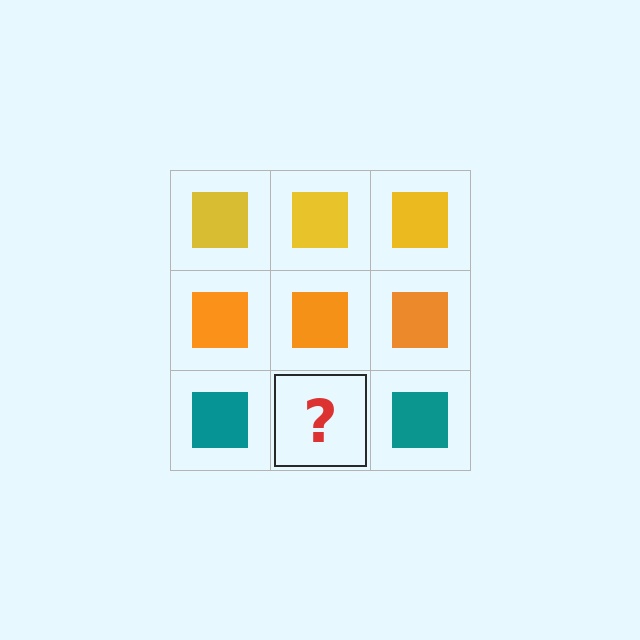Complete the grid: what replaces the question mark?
The question mark should be replaced with a teal square.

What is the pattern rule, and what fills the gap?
The rule is that each row has a consistent color. The gap should be filled with a teal square.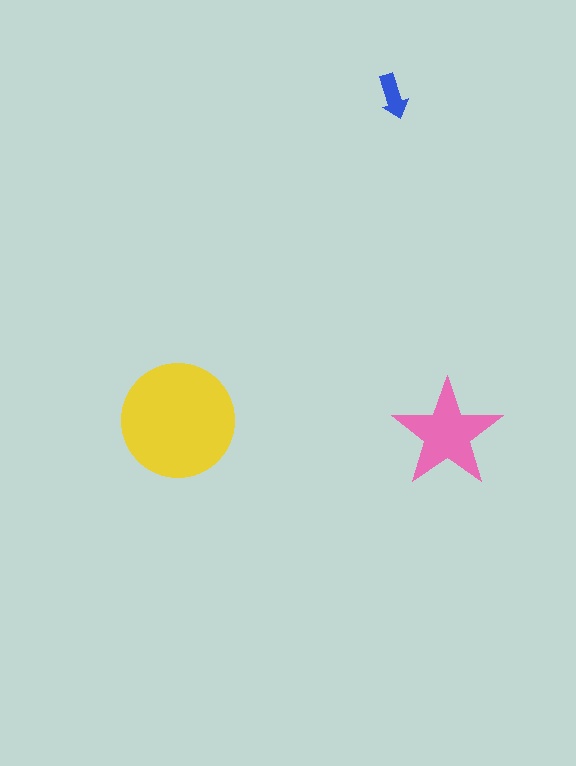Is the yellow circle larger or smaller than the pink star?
Larger.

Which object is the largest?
The yellow circle.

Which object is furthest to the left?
The yellow circle is leftmost.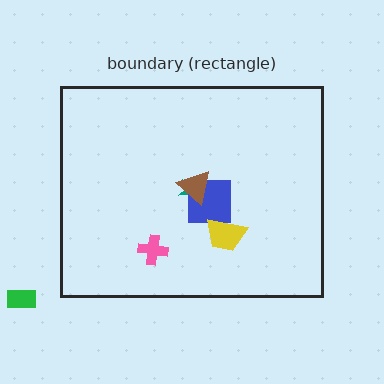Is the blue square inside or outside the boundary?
Inside.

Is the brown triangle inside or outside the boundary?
Inside.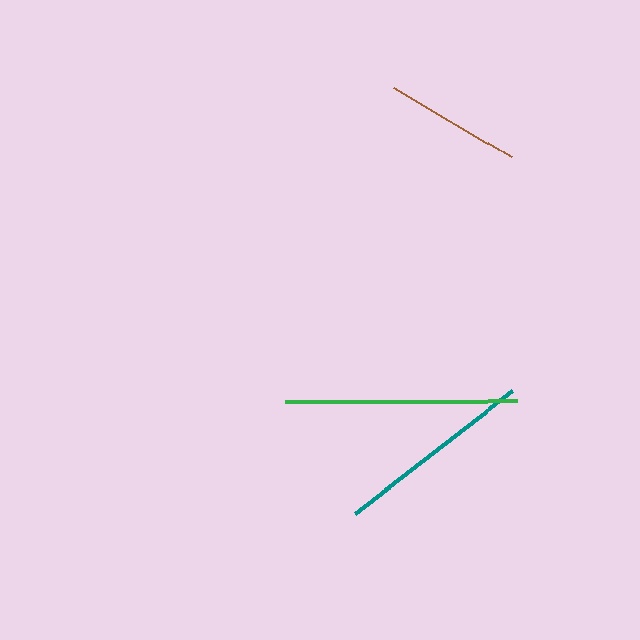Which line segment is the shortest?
The brown line is the shortest at approximately 136 pixels.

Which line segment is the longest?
The green line is the longest at approximately 233 pixels.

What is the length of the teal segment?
The teal segment is approximately 199 pixels long.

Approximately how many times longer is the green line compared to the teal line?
The green line is approximately 1.2 times the length of the teal line.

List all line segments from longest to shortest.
From longest to shortest: green, teal, brown.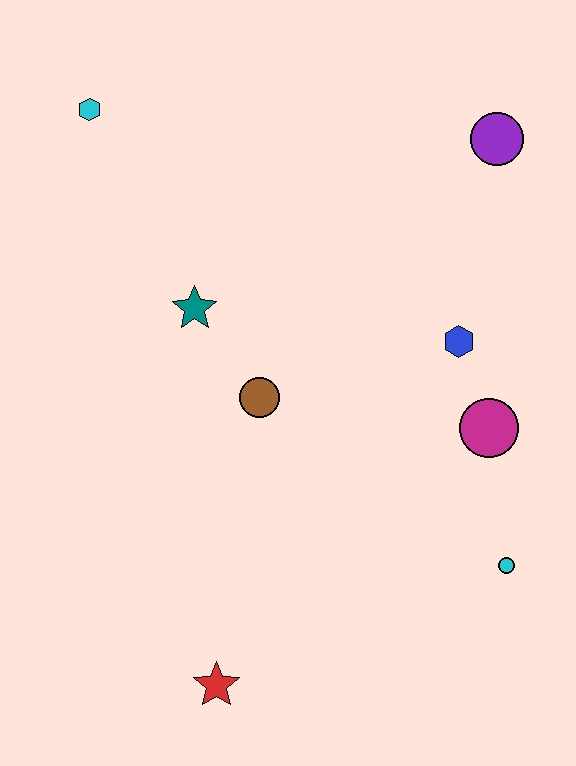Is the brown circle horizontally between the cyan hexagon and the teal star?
No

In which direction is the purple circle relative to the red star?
The purple circle is above the red star.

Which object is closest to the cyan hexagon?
The teal star is closest to the cyan hexagon.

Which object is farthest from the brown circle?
The purple circle is farthest from the brown circle.